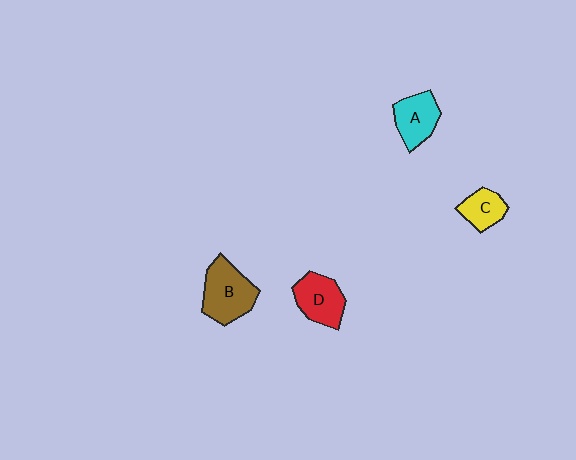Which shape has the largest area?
Shape B (brown).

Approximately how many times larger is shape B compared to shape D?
Approximately 1.3 times.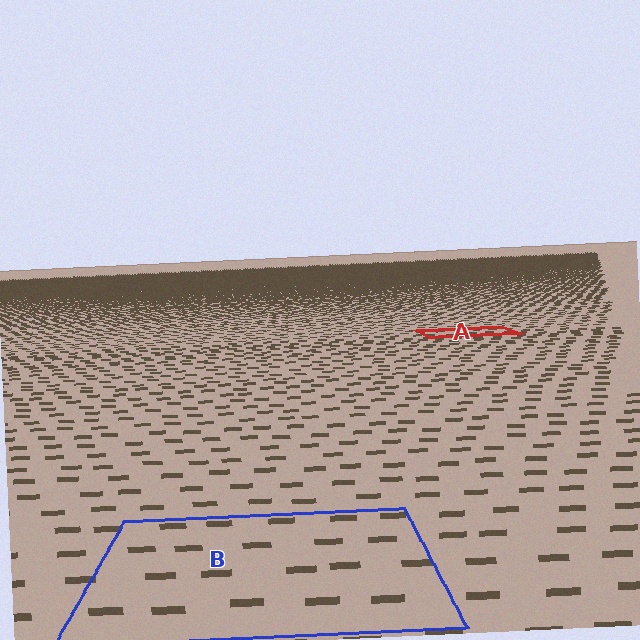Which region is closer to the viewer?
Region B is closer. The texture elements there are larger and more spread out.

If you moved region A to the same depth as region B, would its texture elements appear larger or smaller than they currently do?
They would appear larger. At a closer depth, the same texture elements are projected at a bigger on-screen size.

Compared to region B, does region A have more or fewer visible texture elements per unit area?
Region A has more texture elements per unit area — they are packed more densely because it is farther away.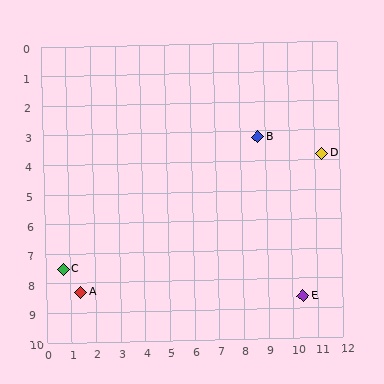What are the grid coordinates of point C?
Point C is at approximately (0.7, 7.5).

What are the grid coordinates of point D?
Point D is at approximately (11.3, 3.8).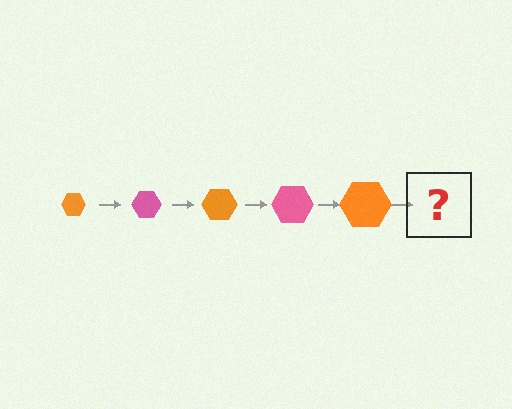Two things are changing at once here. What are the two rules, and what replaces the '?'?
The two rules are that the hexagon grows larger each step and the color cycles through orange and pink. The '?' should be a pink hexagon, larger than the previous one.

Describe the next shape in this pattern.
It should be a pink hexagon, larger than the previous one.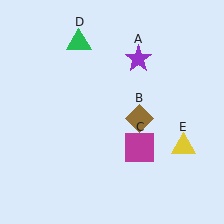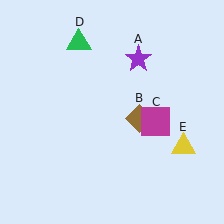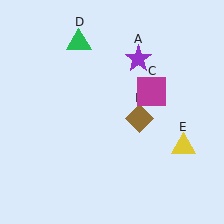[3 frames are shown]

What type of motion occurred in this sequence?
The magenta square (object C) rotated counterclockwise around the center of the scene.